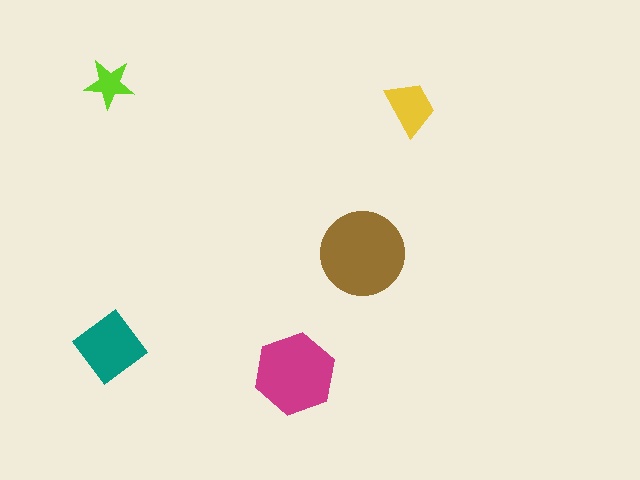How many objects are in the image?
There are 5 objects in the image.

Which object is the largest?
The brown circle.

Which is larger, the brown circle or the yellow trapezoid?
The brown circle.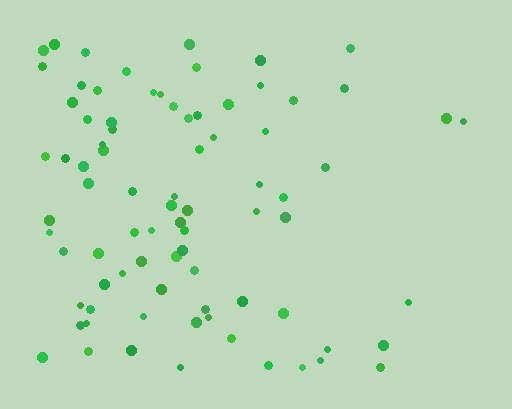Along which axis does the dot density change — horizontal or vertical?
Horizontal.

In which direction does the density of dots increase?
From right to left, with the left side densest.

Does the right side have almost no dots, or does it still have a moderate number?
Still a moderate number, just noticeably fewer than the left.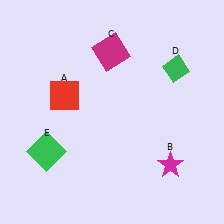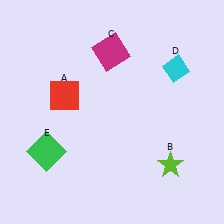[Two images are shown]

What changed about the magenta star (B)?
In Image 1, B is magenta. In Image 2, it changed to lime.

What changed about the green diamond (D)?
In Image 1, D is green. In Image 2, it changed to cyan.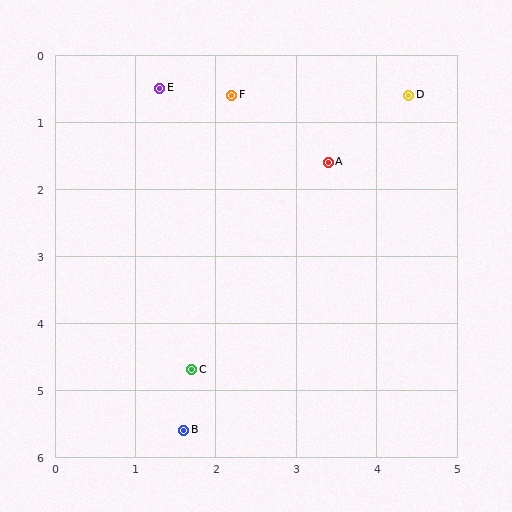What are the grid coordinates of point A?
Point A is at approximately (3.4, 1.6).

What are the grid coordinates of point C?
Point C is at approximately (1.7, 4.7).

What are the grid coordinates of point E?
Point E is at approximately (1.3, 0.5).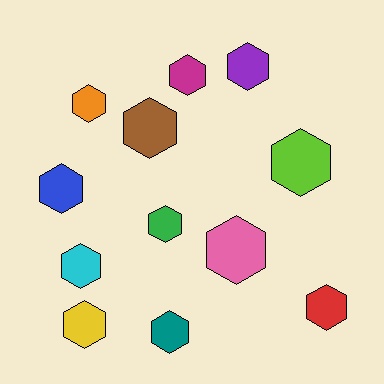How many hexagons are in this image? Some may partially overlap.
There are 12 hexagons.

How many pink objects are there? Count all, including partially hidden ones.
There is 1 pink object.